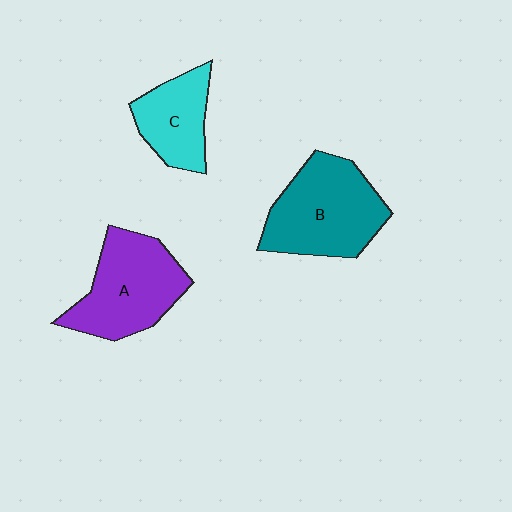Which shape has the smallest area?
Shape C (cyan).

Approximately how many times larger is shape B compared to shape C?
Approximately 1.6 times.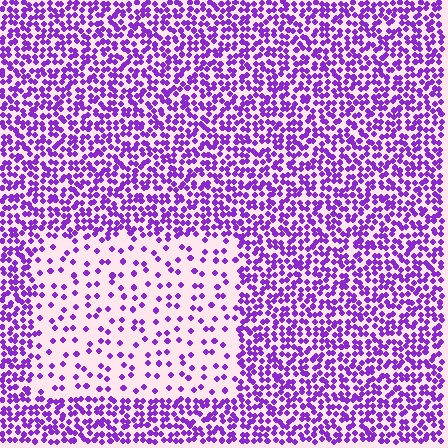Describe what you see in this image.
The image contains small purple elements arranged at two different densities. A rectangle-shaped region is visible where the elements are less densely packed than the surrounding area.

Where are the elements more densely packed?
The elements are more densely packed outside the rectangle boundary.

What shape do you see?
I see a rectangle.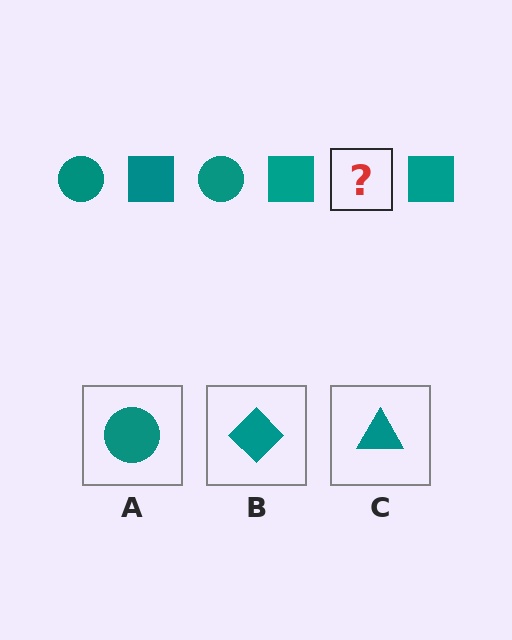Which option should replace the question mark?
Option A.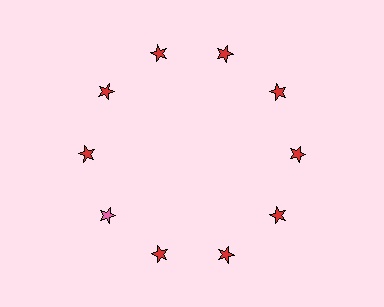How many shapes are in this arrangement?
There are 10 shapes arranged in a ring pattern.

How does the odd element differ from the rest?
It has a different color: pink instead of red.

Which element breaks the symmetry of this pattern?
The pink star at roughly the 8 o'clock position breaks the symmetry. All other shapes are red stars.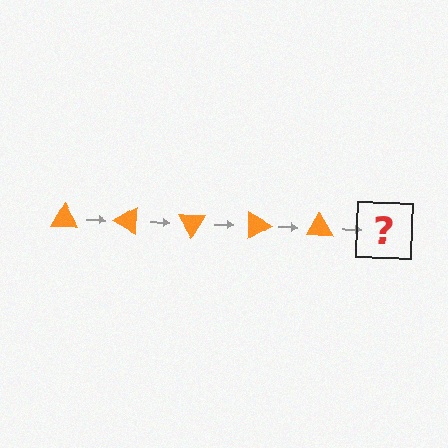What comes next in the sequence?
The next element should be an orange triangle rotated 150 degrees.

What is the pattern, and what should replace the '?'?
The pattern is that the triangle rotates 30 degrees each step. The '?' should be an orange triangle rotated 150 degrees.